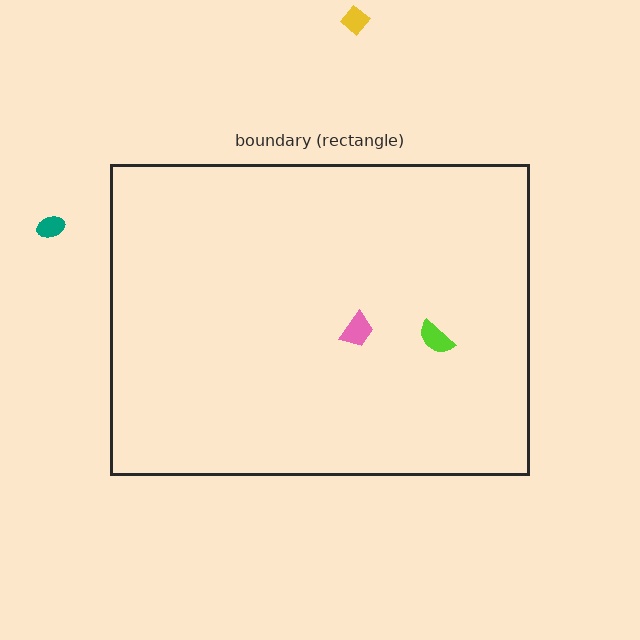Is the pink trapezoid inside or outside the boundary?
Inside.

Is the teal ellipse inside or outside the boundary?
Outside.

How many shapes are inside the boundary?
2 inside, 2 outside.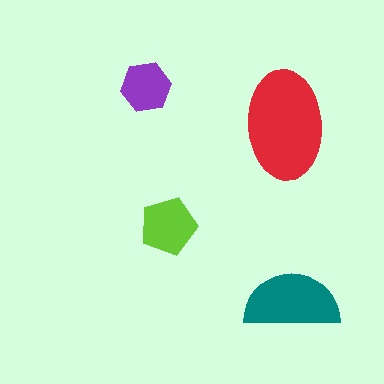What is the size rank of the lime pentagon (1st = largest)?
3rd.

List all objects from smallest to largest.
The purple hexagon, the lime pentagon, the teal semicircle, the red ellipse.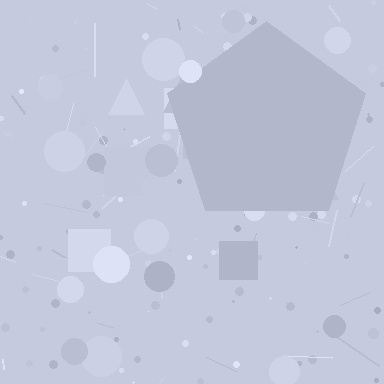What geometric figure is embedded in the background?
A pentagon is embedded in the background.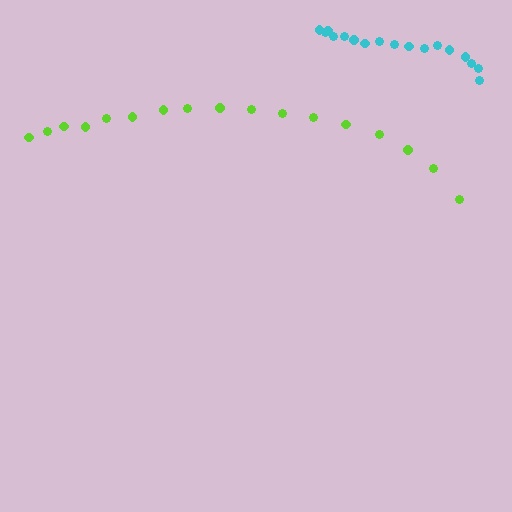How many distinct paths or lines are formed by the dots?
There are 2 distinct paths.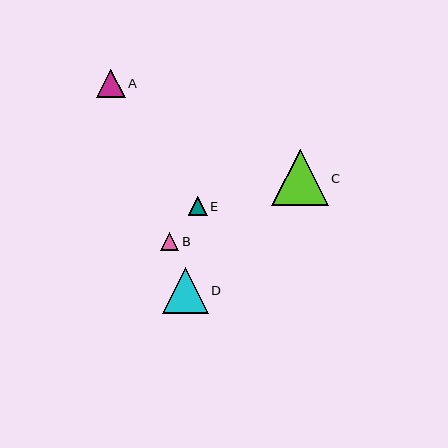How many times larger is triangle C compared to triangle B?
Triangle C is approximately 3.1 times the size of triangle B.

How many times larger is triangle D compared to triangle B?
Triangle D is approximately 2.5 times the size of triangle B.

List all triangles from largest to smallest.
From largest to smallest: C, D, A, E, B.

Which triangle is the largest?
Triangle C is the largest with a size of approximately 56 pixels.